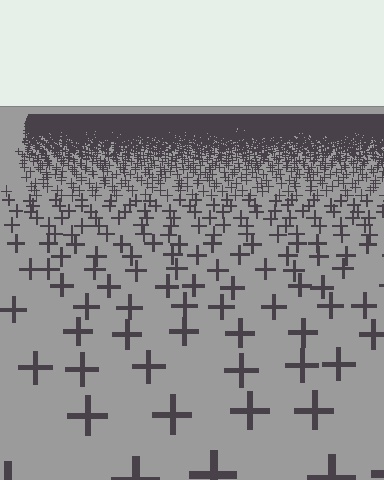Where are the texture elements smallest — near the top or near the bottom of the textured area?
Near the top.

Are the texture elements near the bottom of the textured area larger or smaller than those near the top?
Larger. Near the bottom, elements are closer to the viewer and appear at a bigger on-screen size.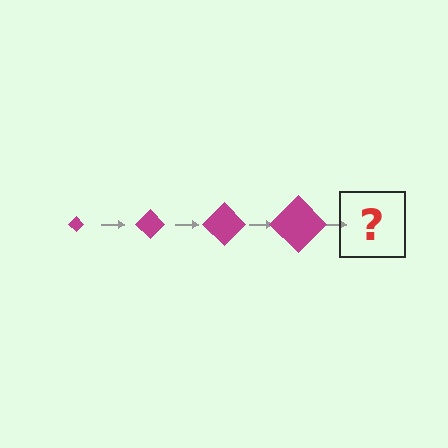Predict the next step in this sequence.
The next step is a magenta diamond, larger than the previous one.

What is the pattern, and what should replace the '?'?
The pattern is that the diamond gets progressively larger each step. The '?' should be a magenta diamond, larger than the previous one.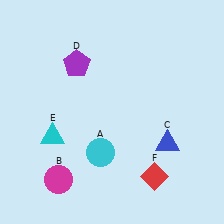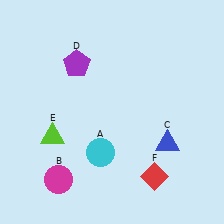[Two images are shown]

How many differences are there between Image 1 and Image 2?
There is 1 difference between the two images.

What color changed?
The triangle (E) changed from cyan in Image 1 to lime in Image 2.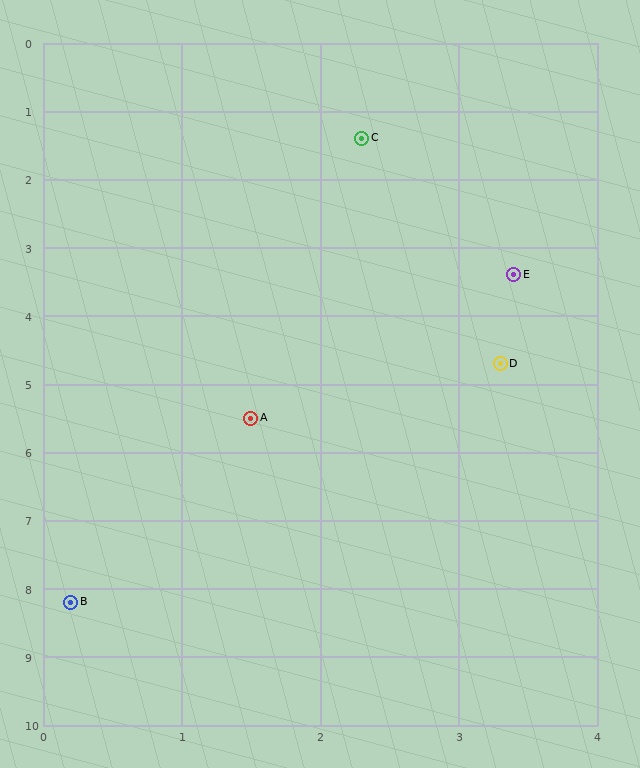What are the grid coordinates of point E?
Point E is at approximately (3.4, 3.4).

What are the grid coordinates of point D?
Point D is at approximately (3.3, 4.7).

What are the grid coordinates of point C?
Point C is at approximately (2.3, 1.4).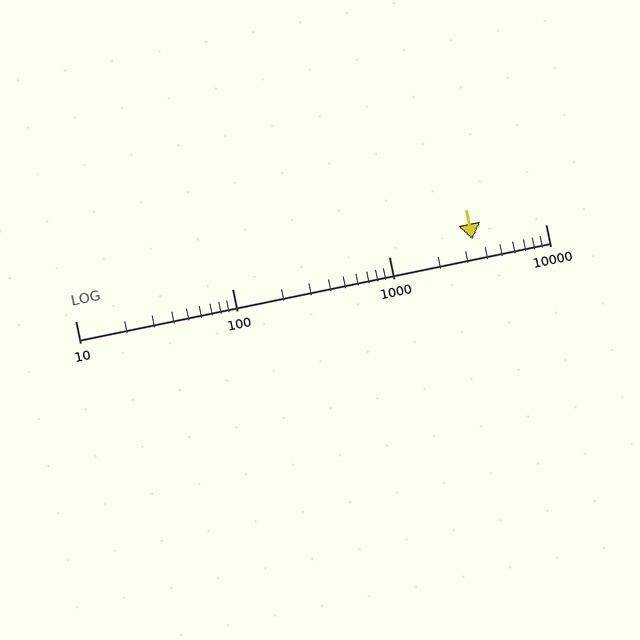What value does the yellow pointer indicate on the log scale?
The pointer indicates approximately 3400.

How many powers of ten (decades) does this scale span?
The scale spans 3 decades, from 10 to 10000.